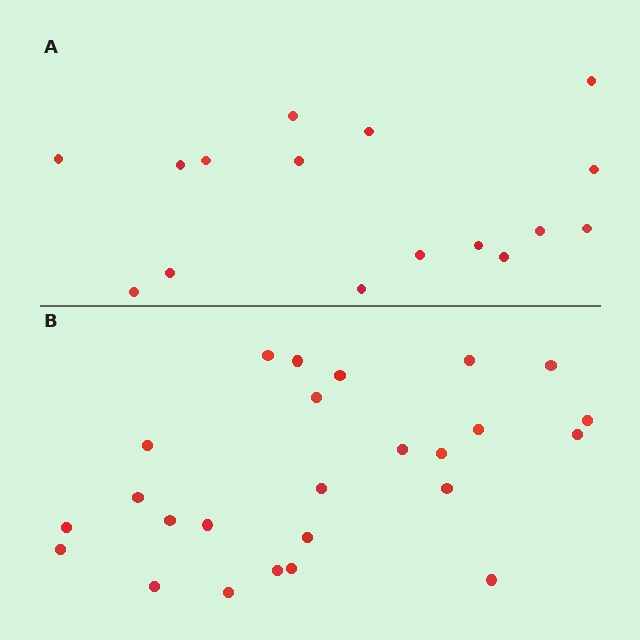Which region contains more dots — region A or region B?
Region B (the bottom region) has more dots.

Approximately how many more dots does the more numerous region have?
Region B has roughly 8 or so more dots than region A.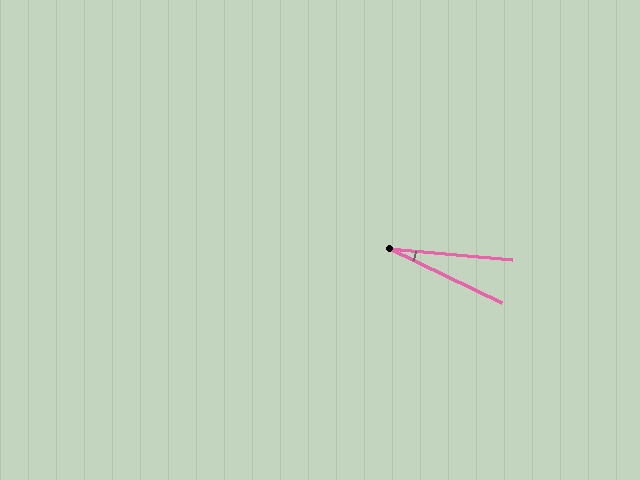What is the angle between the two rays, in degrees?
Approximately 21 degrees.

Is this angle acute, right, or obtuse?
It is acute.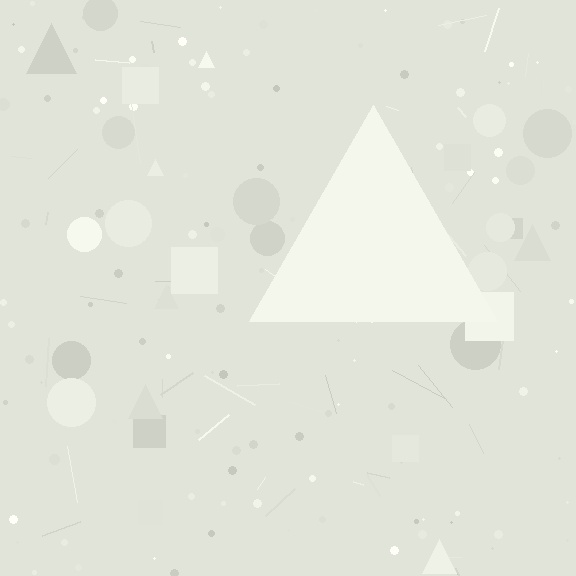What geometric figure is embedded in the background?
A triangle is embedded in the background.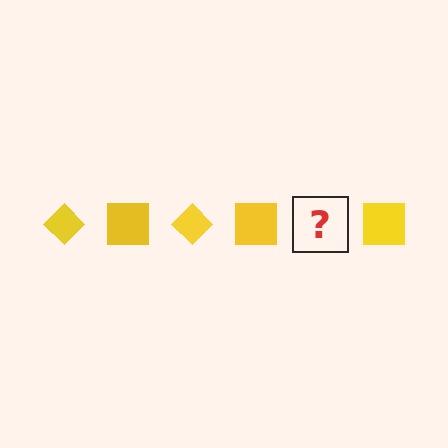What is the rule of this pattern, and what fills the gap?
The rule is that the pattern cycles through diamond, square shapes in yellow. The gap should be filled with a yellow diamond.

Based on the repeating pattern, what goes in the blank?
The blank should be a yellow diamond.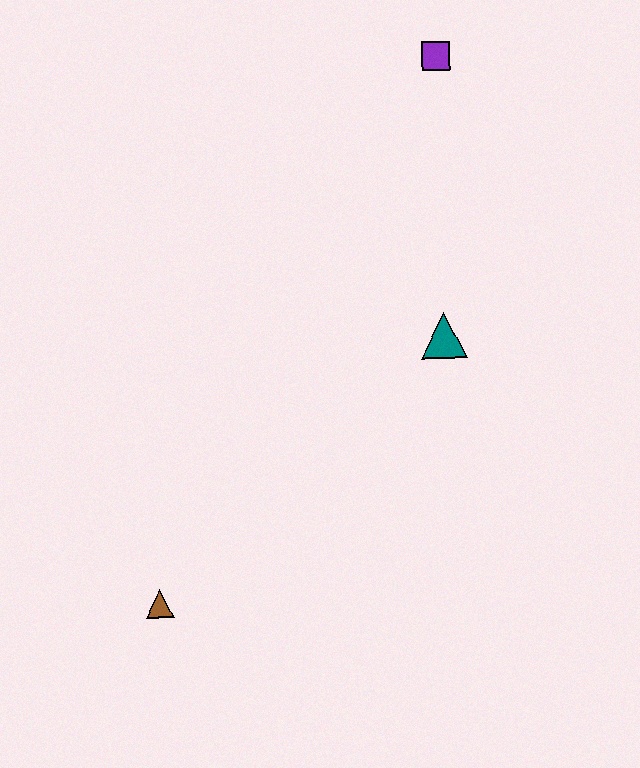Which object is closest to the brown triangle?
The teal triangle is closest to the brown triangle.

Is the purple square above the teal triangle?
Yes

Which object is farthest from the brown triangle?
The purple square is farthest from the brown triangle.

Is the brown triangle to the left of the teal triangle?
Yes